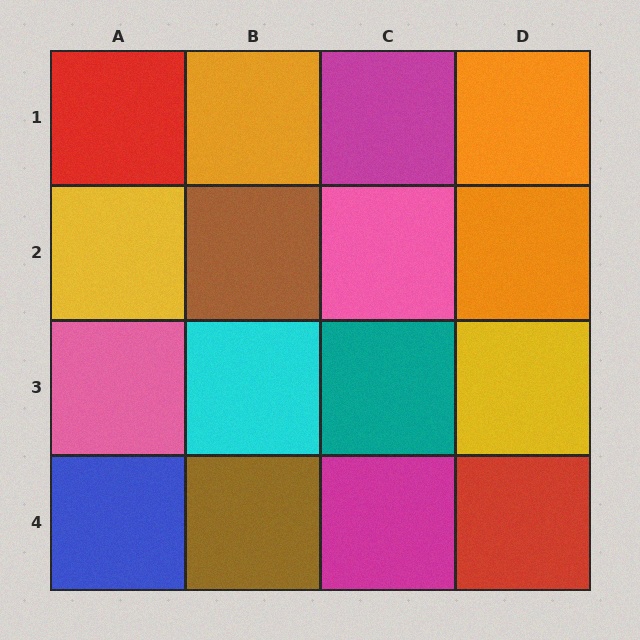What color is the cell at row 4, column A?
Blue.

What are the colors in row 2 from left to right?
Yellow, brown, pink, orange.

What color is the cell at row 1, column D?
Orange.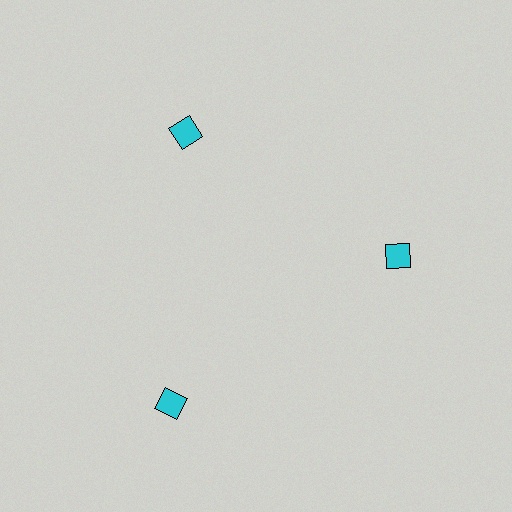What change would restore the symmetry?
The symmetry would be restored by moving it inward, back onto the ring so that all 3 squares sit at equal angles and equal distance from the center.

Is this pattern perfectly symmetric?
No. The 3 cyan squares are arranged in a ring, but one element near the 7 o'clock position is pushed outward from the center, breaking the 3-fold rotational symmetry.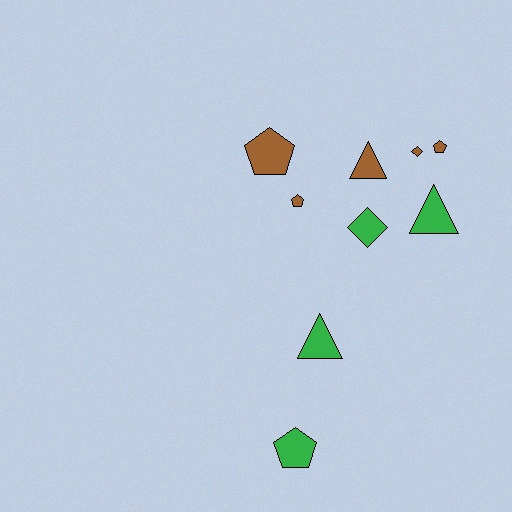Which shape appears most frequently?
Pentagon, with 4 objects.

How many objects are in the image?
There are 9 objects.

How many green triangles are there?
There are 2 green triangles.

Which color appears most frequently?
Brown, with 5 objects.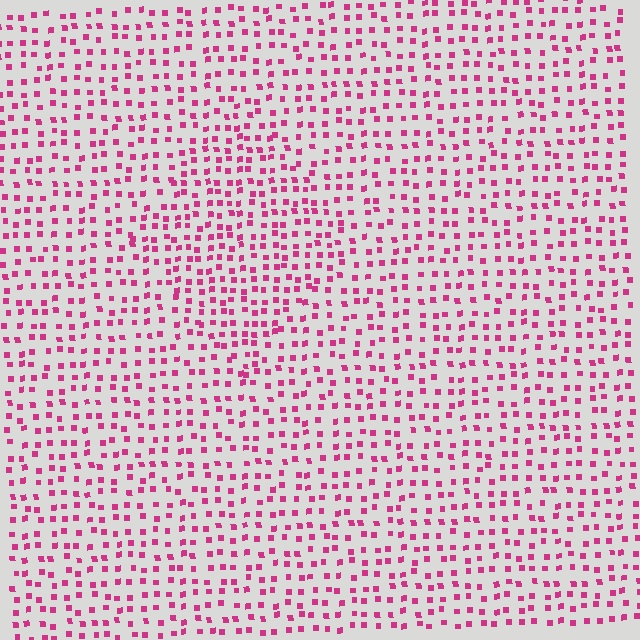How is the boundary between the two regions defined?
The boundary is defined by a change in element density (approximately 1.4x ratio). All elements are the same color, size, and shape.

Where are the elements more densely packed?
The elements are more densely packed inside the diamond boundary.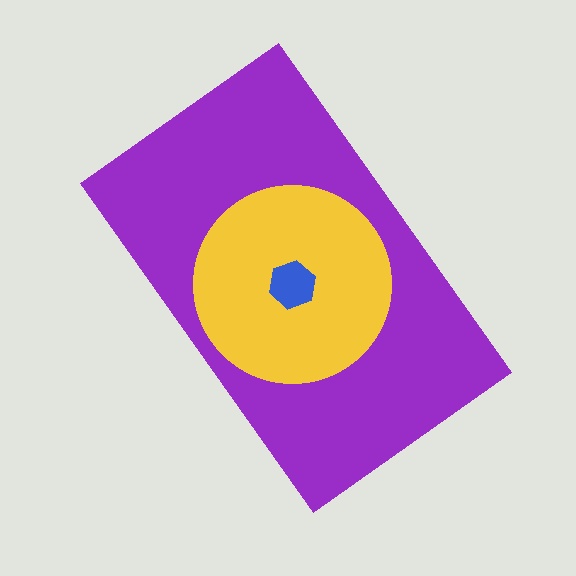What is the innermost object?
The blue hexagon.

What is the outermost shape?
The purple rectangle.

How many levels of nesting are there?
3.